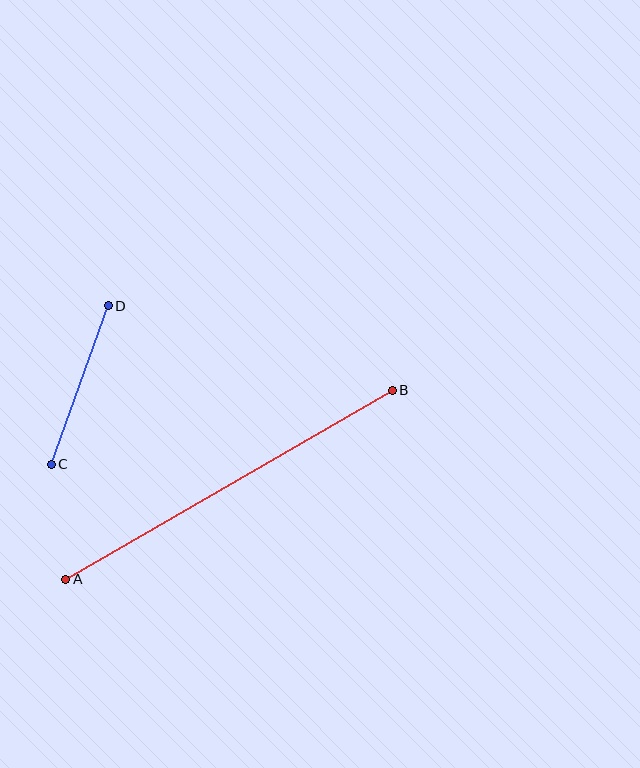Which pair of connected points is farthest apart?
Points A and B are farthest apart.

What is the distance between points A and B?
The distance is approximately 377 pixels.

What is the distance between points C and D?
The distance is approximately 168 pixels.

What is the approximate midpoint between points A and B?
The midpoint is at approximately (229, 485) pixels.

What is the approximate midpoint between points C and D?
The midpoint is at approximately (80, 385) pixels.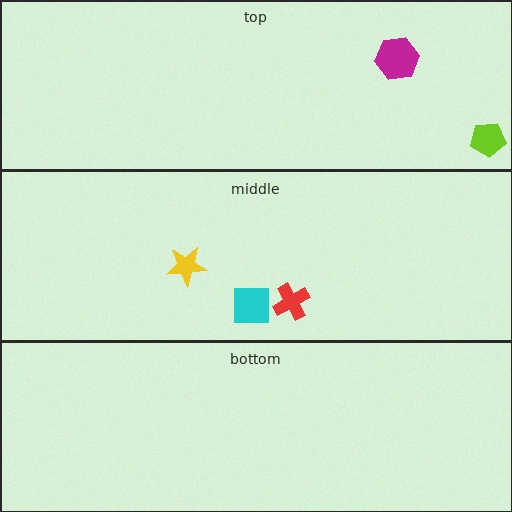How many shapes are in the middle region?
3.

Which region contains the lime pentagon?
The top region.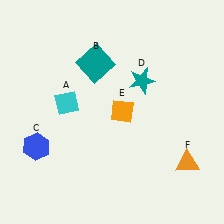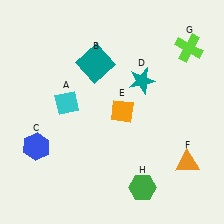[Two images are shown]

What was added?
A lime cross (G), a green hexagon (H) were added in Image 2.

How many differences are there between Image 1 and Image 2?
There are 2 differences between the two images.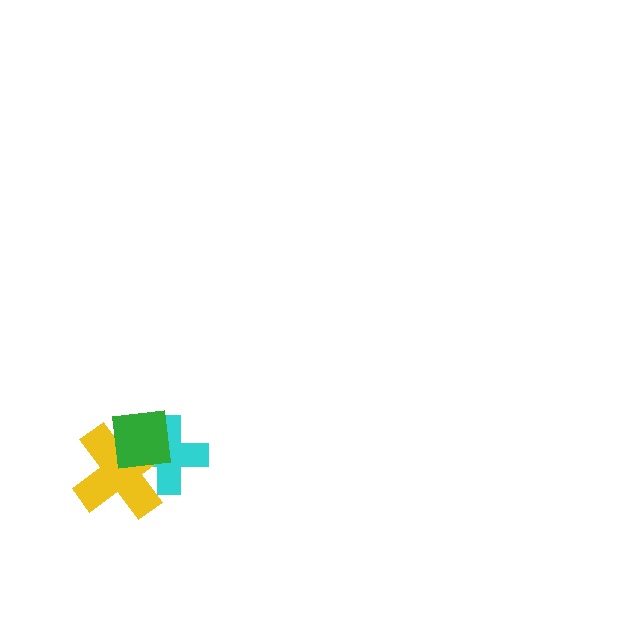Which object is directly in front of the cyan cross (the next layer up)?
The yellow cross is directly in front of the cyan cross.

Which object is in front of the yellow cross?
The green square is in front of the yellow cross.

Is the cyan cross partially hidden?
Yes, it is partially covered by another shape.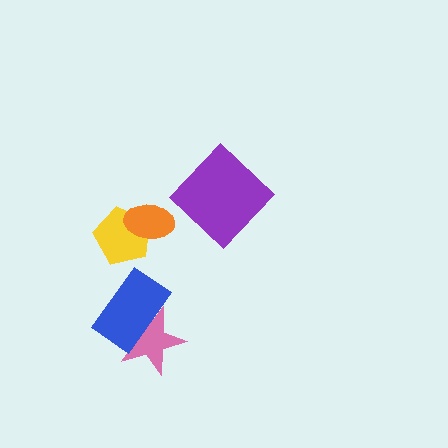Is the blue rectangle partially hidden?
No, no other shape covers it.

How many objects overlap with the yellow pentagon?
1 object overlaps with the yellow pentagon.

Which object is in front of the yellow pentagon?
The orange ellipse is in front of the yellow pentagon.